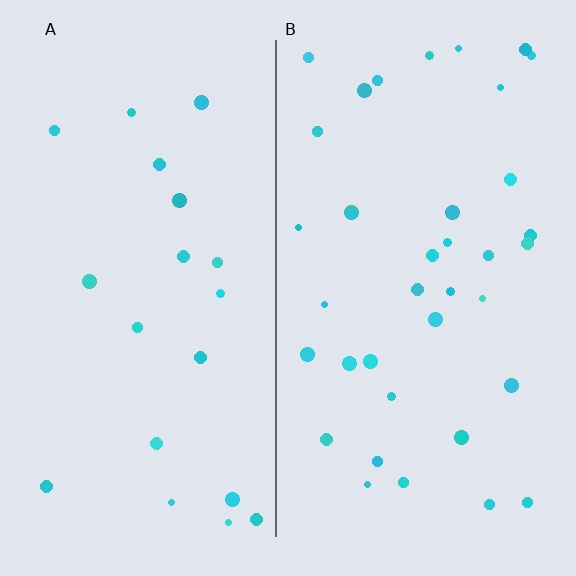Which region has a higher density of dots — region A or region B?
B (the right).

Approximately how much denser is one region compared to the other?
Approximately 1.9× — region B over region A.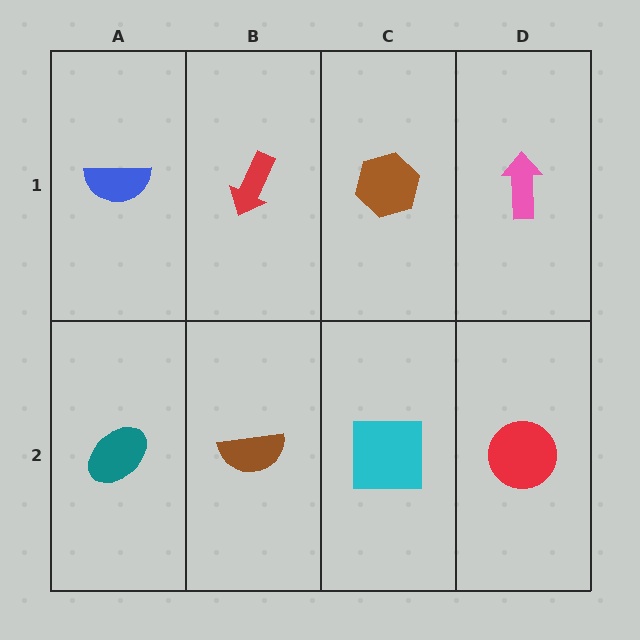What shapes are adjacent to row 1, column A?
A teal ellipse (row 2, column A), a red arrow (row 1, column B).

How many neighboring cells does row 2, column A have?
2.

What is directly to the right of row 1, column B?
A brown hexagon.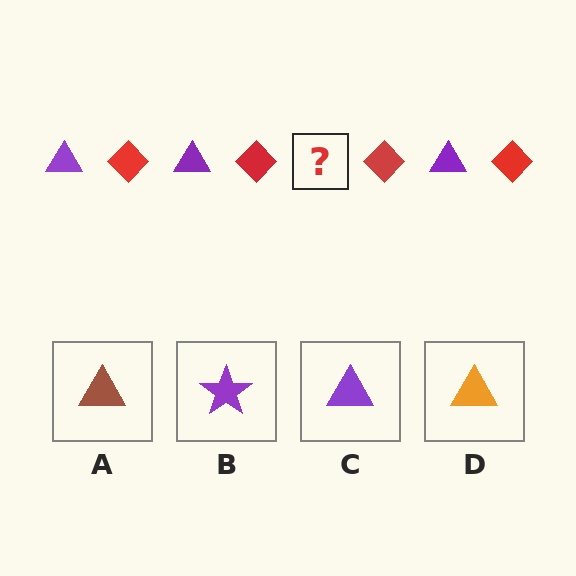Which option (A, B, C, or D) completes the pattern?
C.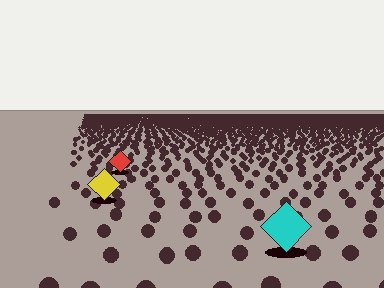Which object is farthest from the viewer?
The red diamond is farthest from the viewer. It appears smaller and the ground texture around it is denser.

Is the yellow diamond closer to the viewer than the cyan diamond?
No. The cyan diamond is closer — you can tell from the texture gradient: the ground texture is coarser near it.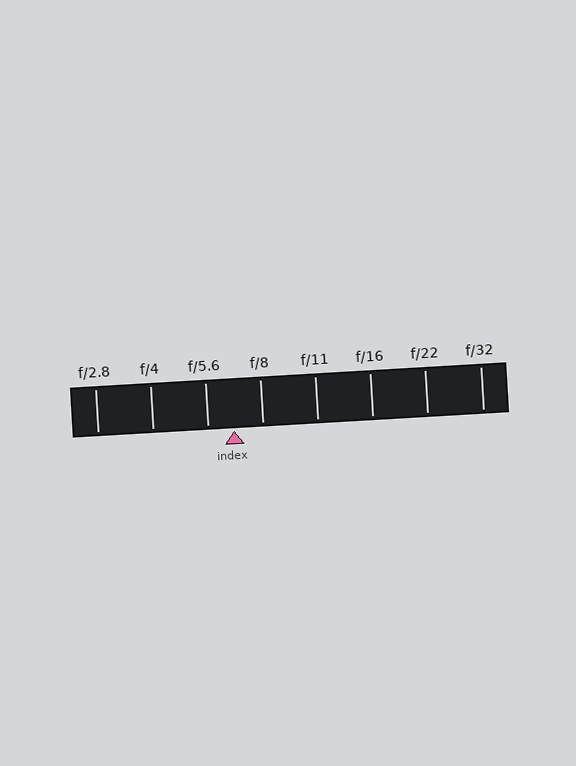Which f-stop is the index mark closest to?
The index mark is closest to f/5.6.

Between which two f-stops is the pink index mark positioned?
The index mark is between f/5.6 and f/8.